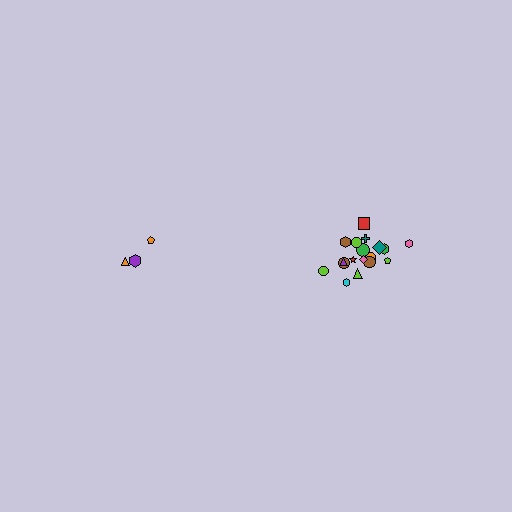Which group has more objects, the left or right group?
The right group.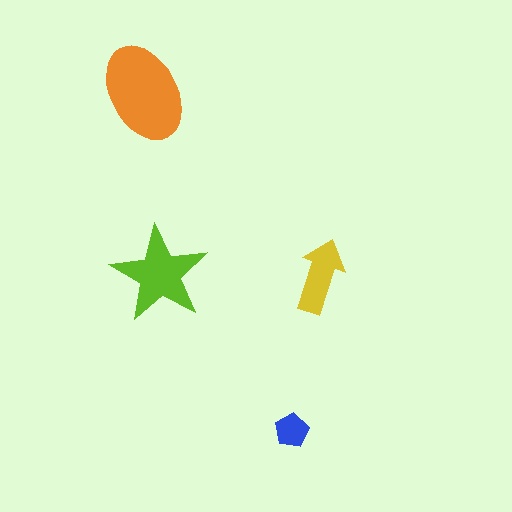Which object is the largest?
The orange ellipse.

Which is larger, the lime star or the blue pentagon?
The lime star.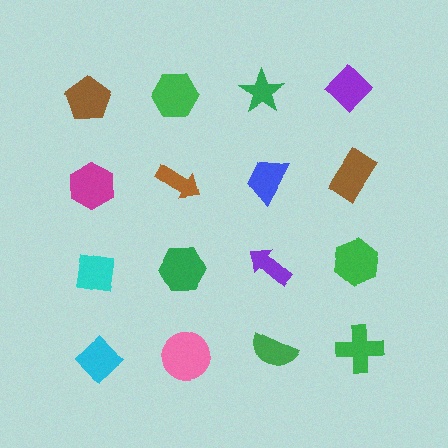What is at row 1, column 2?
A green hexagon.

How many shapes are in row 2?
4 shapes.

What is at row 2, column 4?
A brown rectangle.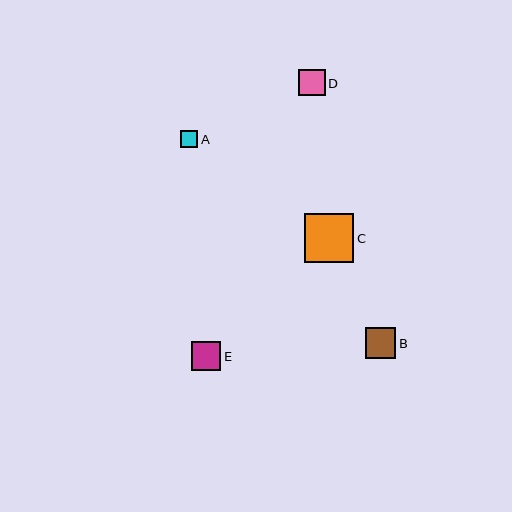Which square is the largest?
Square C is the largest with a size of approximately 49 pixels.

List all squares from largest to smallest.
From largest to smallest: C, B, E, D, A.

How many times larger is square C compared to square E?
Square C is approximately 1.7 times the size of square E.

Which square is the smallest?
Square A is the smallest with a size of approximately 17 pixels.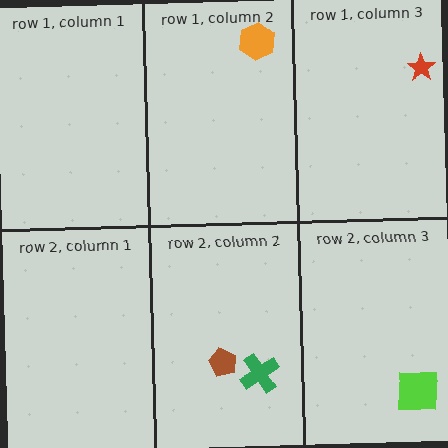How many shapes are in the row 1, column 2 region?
1.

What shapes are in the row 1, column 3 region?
The red star.